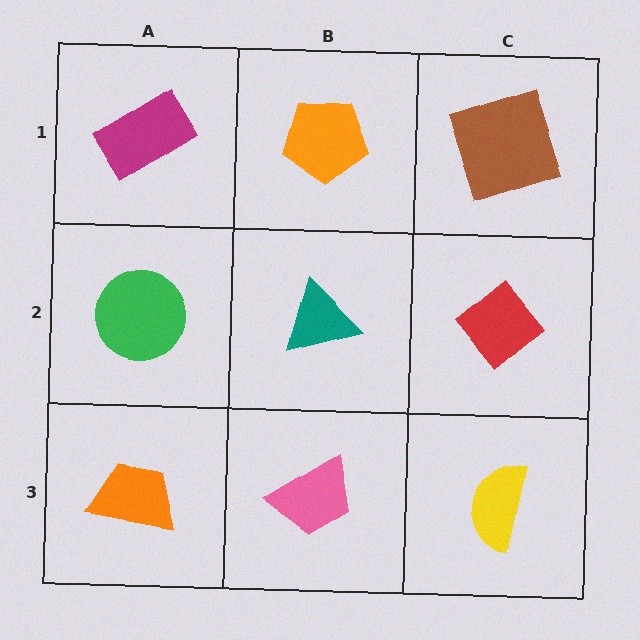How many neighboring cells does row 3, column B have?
3.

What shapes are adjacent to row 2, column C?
A brown square (row 1, column C), a yellow semicircle (row 3, column C), a teal triangle (row 2, column B).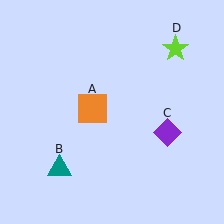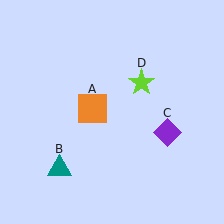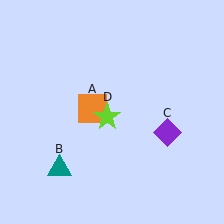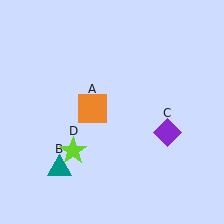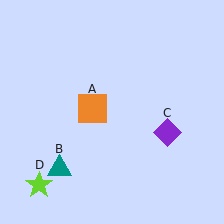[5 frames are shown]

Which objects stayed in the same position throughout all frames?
Orange square (object A) and teal triangle (object B) and purple diamond (object C) remained stationary.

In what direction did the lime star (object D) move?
The lime star (object D) moved down and to the left.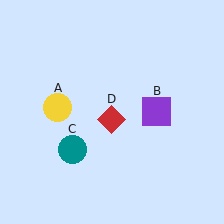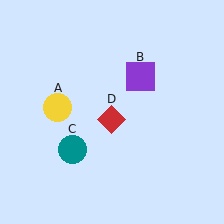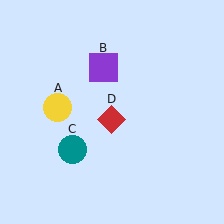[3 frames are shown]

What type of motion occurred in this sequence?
The purple square (object B) rotated counterclockwise around the center of the scene.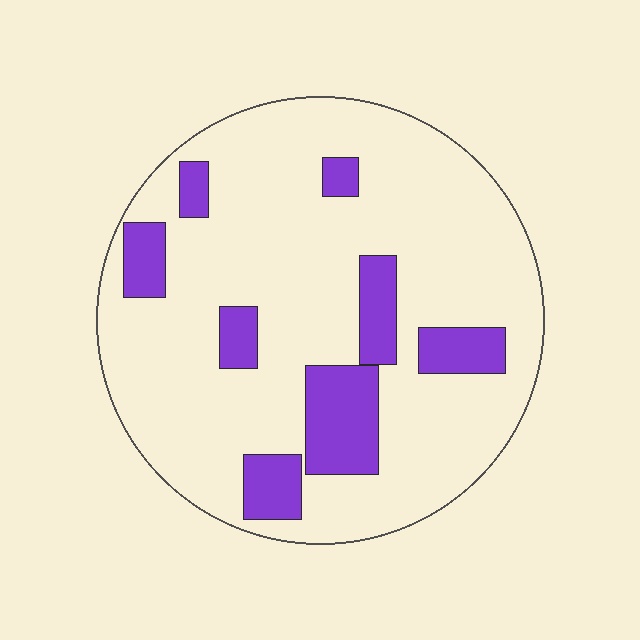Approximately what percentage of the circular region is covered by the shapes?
Approximately 20%.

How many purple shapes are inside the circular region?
8.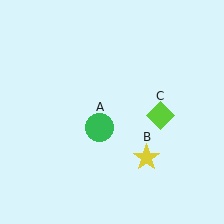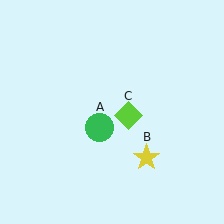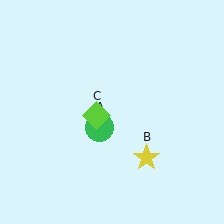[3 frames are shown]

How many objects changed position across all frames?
1 object changed position: lime diamond (object C).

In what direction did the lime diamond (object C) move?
The lime diamond (object C) moved left.